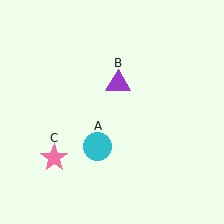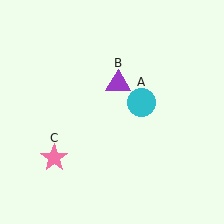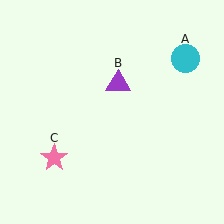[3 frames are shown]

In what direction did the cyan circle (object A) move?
The cyan circle (object A) moved up and to the right.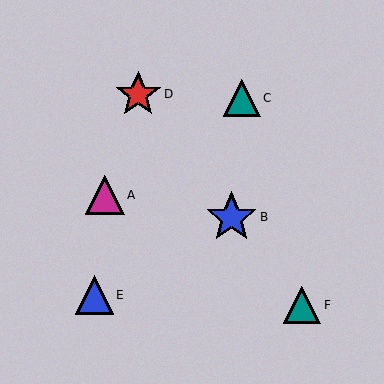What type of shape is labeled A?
Shape A is a magenta triangle.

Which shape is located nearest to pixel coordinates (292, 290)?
The teal triangle (labeled F) at (302, 305) is nearest to that location.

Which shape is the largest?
The blue star (labeled B) is the largest.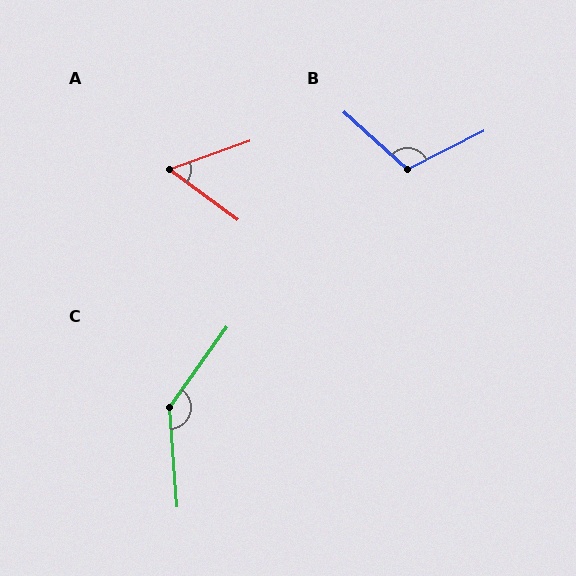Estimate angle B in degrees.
Approximately 111 degrees.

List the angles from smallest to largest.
A (56°), B (111°), C (140°).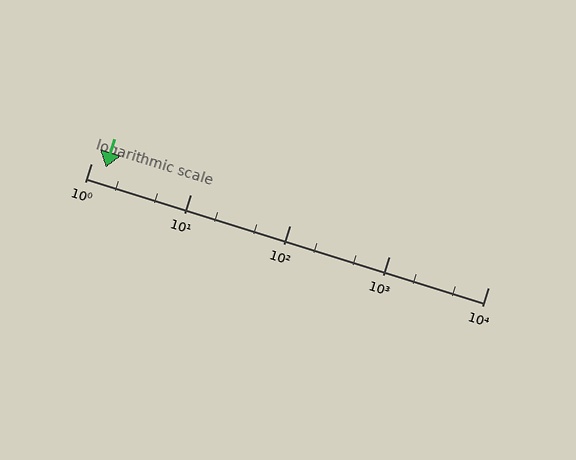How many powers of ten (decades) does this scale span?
The scale spans 4 decades, from 1 to 10000.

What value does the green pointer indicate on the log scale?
The pointer indicates approximately 1.4.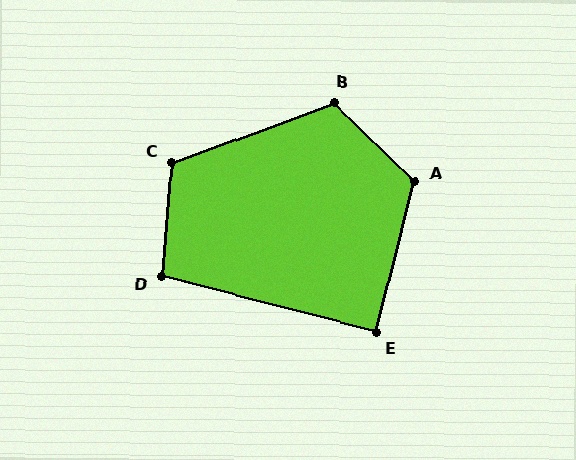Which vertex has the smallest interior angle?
E, at approximately 90 degrees.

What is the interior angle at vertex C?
Approximately 115 degrees (obtuse).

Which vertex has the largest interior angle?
A, at approximately 121 degrees.